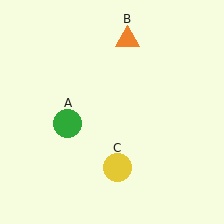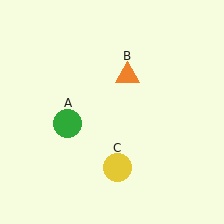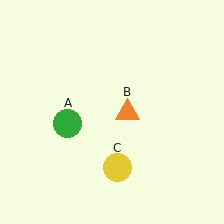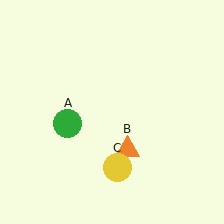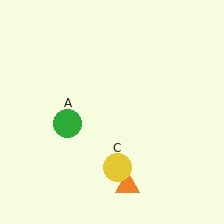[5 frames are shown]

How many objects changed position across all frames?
1 object changed position: orange triangle (object B).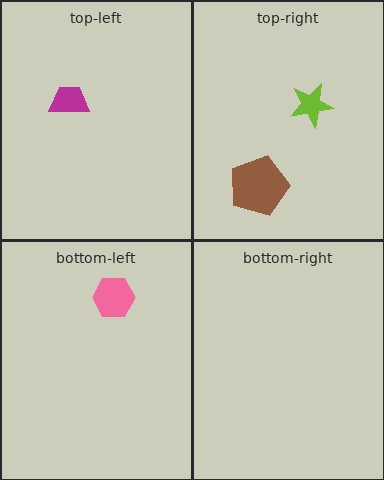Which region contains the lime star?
The top-right region.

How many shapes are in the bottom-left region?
1.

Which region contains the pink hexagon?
The bottom-left region.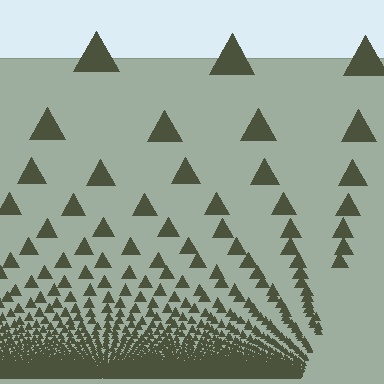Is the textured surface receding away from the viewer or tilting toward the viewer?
The surface appears to tilt toward the viewer. Texture elements get larger and sparser toward the top.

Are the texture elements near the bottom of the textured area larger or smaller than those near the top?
Smaller. The gradient is inverted — elements near the bottom are smaller and denser.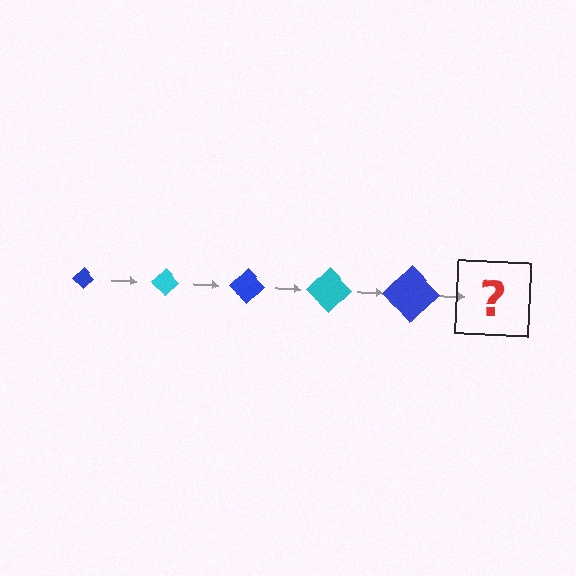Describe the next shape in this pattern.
It should be a cyan diamond, larger than the previous one.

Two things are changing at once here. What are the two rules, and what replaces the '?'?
The two rules are that the diamond grows larger each step and the color cycles through blue and cyan. The '?' should be a cyan diamond, larger than the previous one.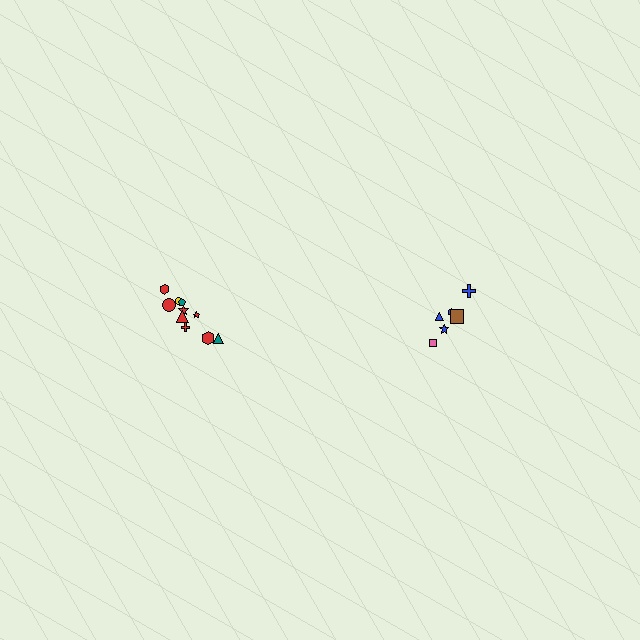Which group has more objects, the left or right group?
The left group.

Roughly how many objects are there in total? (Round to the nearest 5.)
Roughly 15 objects in total.